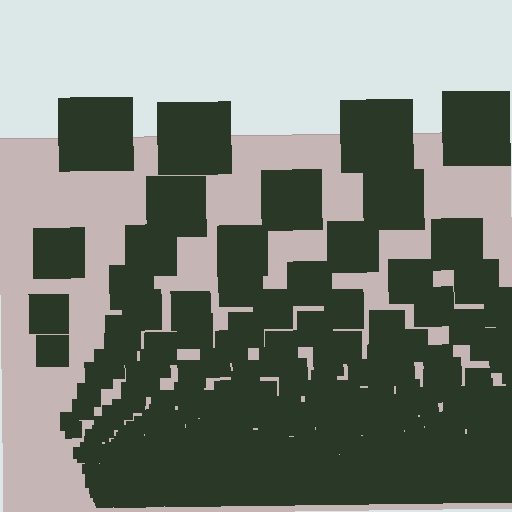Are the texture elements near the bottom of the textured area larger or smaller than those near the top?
Smaller. The gradient is inverted — elements near the bottom are smaller and denser.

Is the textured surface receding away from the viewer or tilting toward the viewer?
The surface appears to tilt toward the viewer. Texture elements get larger and sparser toward the top.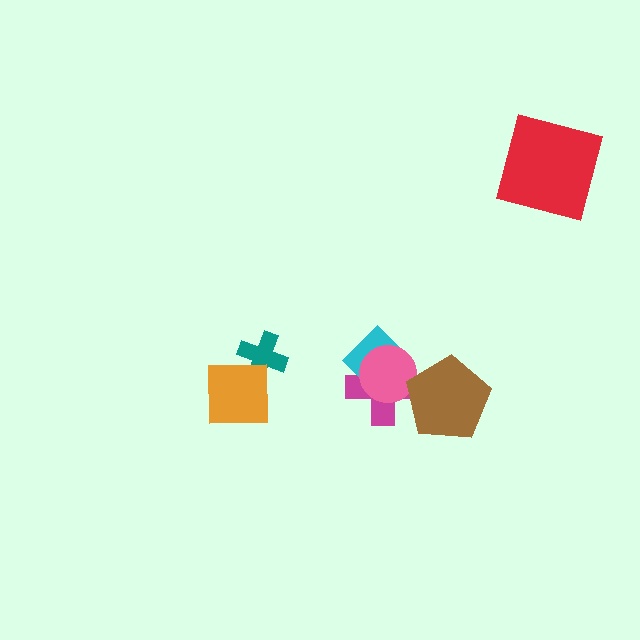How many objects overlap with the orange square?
1 object overlaps with the orange square.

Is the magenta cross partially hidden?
Yes, it is partially covered by another shape.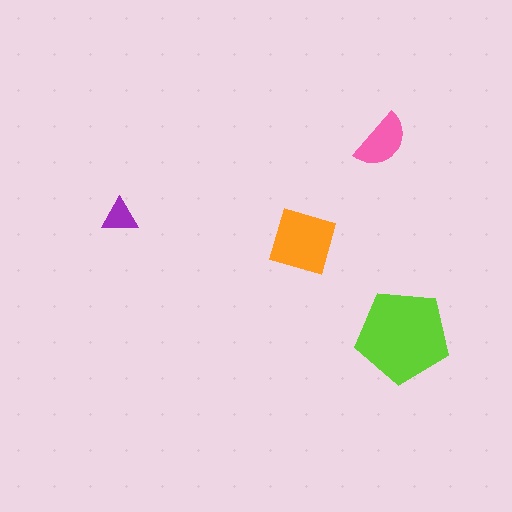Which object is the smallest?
The purple triangle.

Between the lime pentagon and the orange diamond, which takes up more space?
The lime pentagon.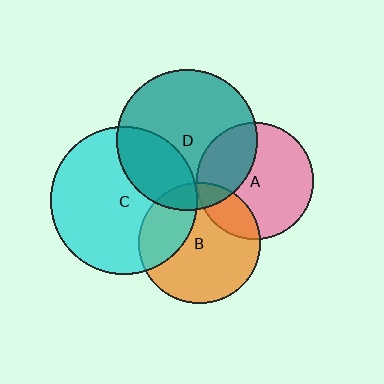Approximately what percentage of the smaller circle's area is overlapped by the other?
Approximately 5%.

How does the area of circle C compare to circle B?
Approximately 1.5 times.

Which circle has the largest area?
Circle C (cyan).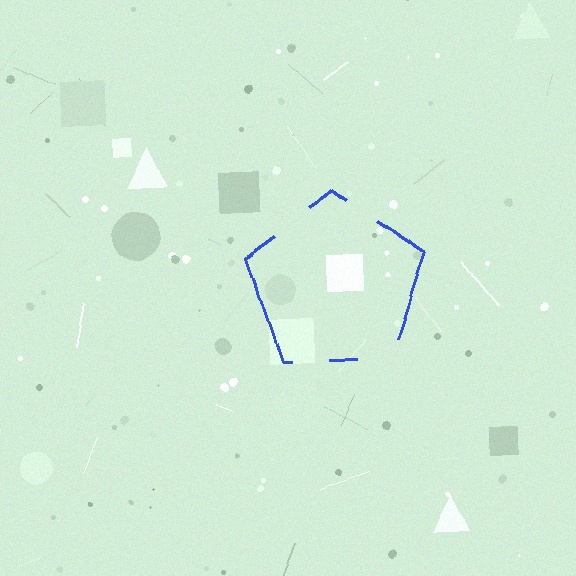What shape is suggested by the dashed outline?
The dashed outline suggests a pentagon.